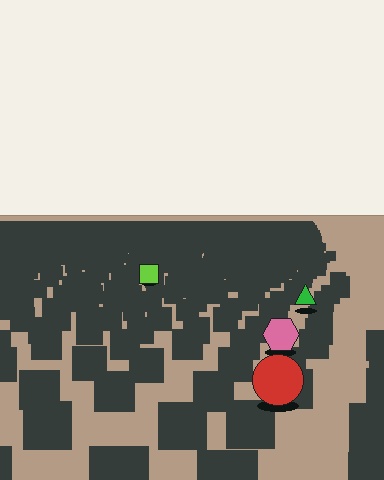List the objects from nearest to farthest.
From nearest to farthest: the red circle, the pink hexagon, the green triangle, the lime square.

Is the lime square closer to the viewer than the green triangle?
No. The green triangle is closer — you can tell from the texture gradient: the ground texture is coarser near it.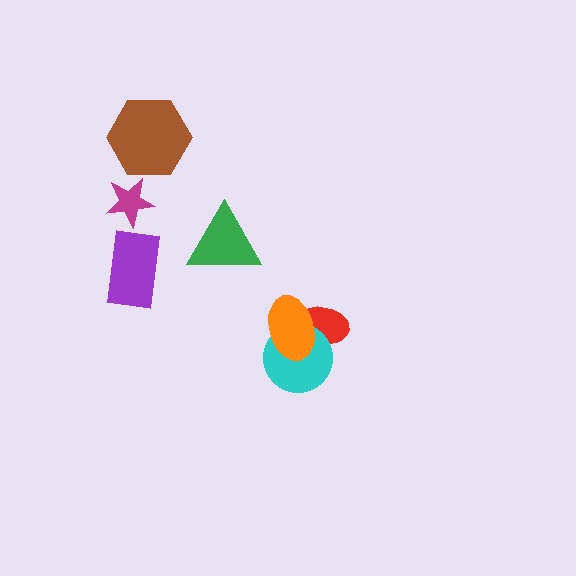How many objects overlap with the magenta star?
0 objects overlap with the magenta star.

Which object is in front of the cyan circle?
The orange ellipse is in front of the cyan circle.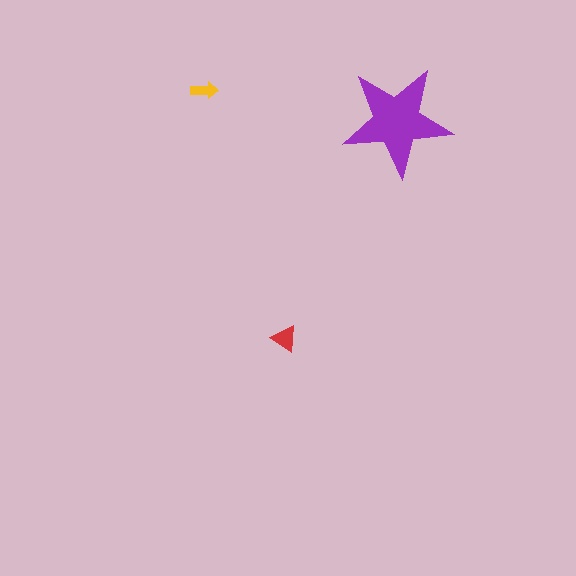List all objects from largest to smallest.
The purple star, the red triangle, the yellow arrow.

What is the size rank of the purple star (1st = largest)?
1st.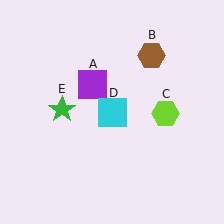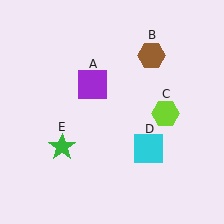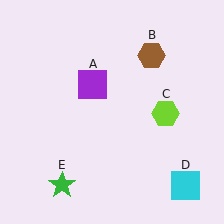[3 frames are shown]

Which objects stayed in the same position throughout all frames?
Purple square (object A) and brown hexagon (object B) and lime hexagon (object C) remained stationary.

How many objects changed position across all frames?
2 objects changed position: cyan square (object D), green star (object E).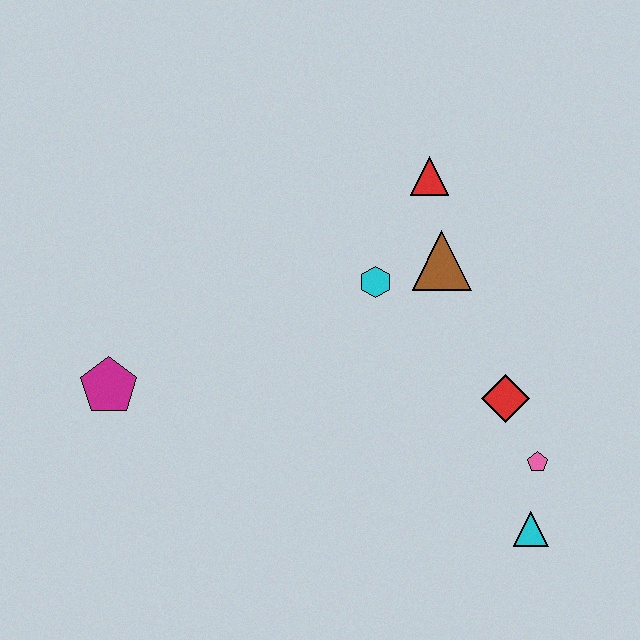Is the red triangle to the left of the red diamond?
Yes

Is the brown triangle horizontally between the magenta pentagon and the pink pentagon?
Yes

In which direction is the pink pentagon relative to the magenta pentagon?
The pink pentagon is to the right of the magenta pentagon.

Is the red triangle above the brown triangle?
Yes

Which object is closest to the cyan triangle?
The pink pentagon is closest to the cyan triangle.